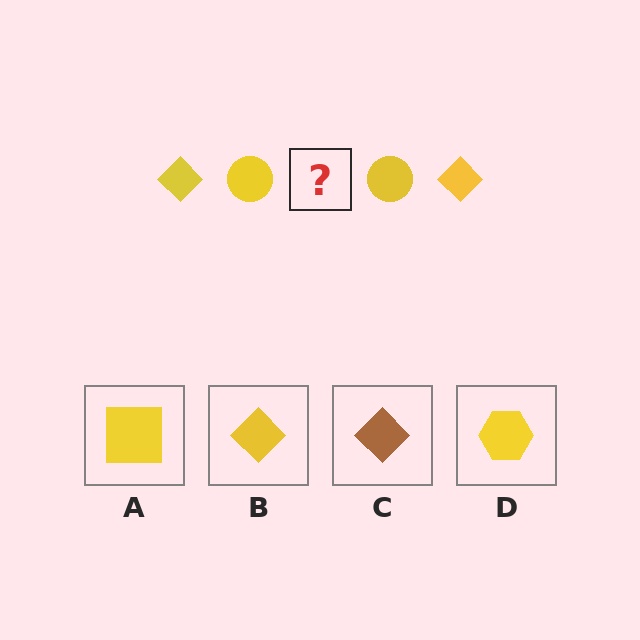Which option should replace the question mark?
Option B.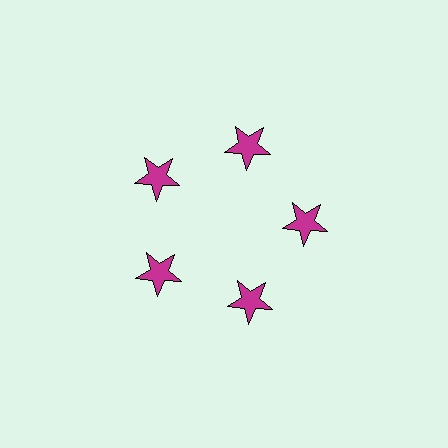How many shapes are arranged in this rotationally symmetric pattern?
There are 5 shapes, arranged in 5 groups of 1.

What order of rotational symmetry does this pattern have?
This pattern has 5-fold rotational symmetry.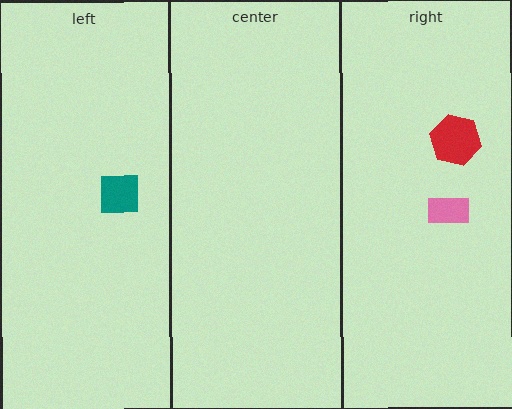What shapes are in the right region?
The red hexagon, the pink rectangle.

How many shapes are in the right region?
2.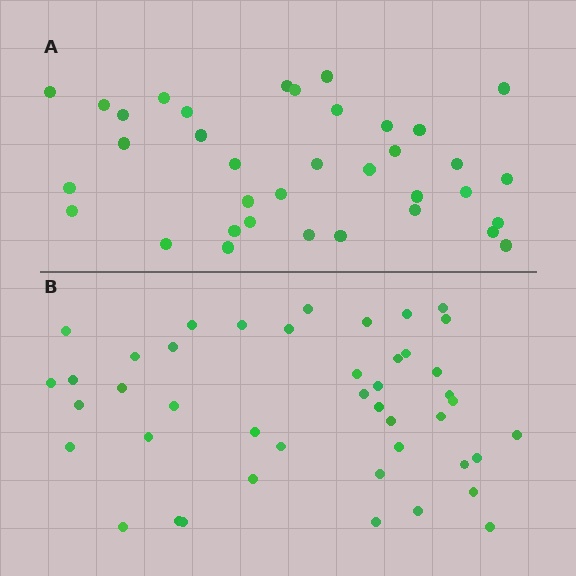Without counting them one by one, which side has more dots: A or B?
Region B (the bottom region) has more dots.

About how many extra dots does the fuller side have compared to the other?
Region B has roughly 8 or so more dots than region A.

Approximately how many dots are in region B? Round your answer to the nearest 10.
About 40 dots. (The exact count is 44, which rounds to 40.)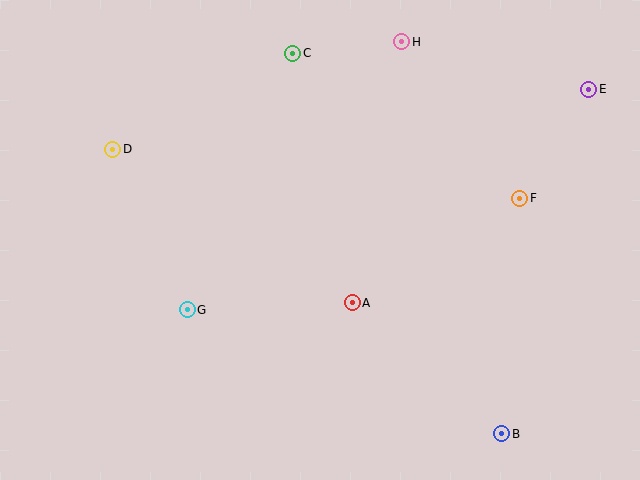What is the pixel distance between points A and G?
The distance between A and G is 165 pixels.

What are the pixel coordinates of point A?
Point A is at (352, 303).